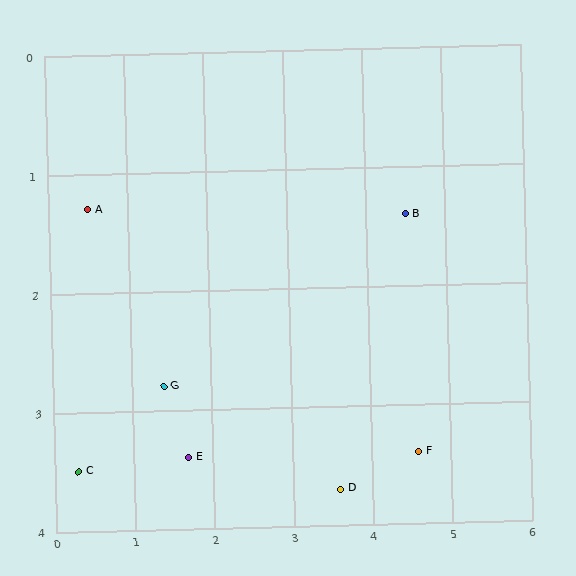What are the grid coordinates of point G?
Point G is at approximately (1.4, 2.8).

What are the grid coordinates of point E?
Point E is at approximately (1.7, 3.4).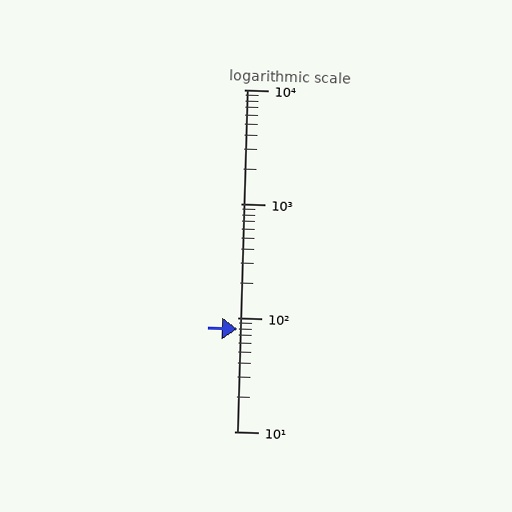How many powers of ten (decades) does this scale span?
The scale spans 3 decades, from 10 to 10000.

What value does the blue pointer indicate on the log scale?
The pointer indicates approximately 80.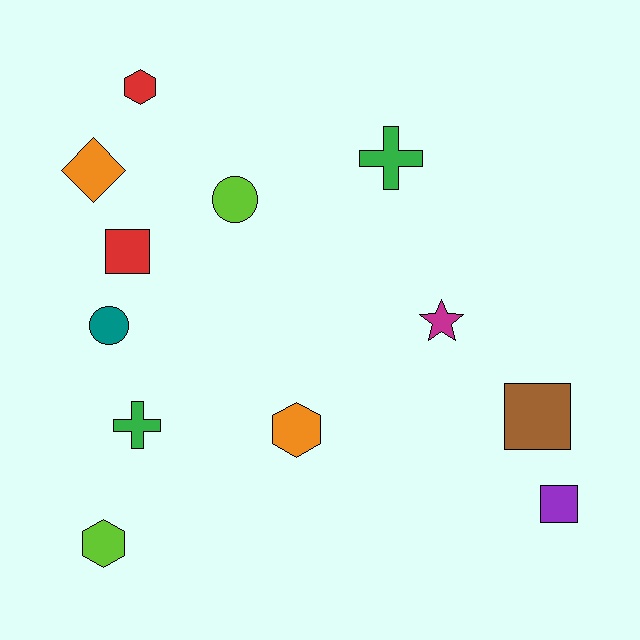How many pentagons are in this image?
There are no pentagons.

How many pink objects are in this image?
There are no pink objects.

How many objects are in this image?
There are 12 objects.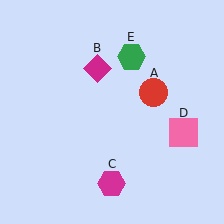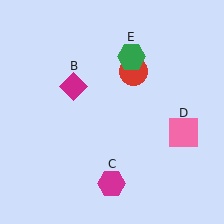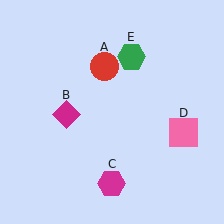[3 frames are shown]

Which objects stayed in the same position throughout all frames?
Magenta hexagon (object C) and pink square (object D) and green hexagon (object E) remained stationary.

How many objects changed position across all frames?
2 objects changed position: red circle (object A), magenta diamond (object B).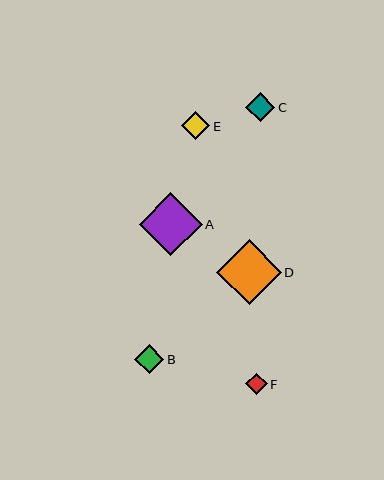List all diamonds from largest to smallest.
From largest to smallest: D, A, B, C, E, F.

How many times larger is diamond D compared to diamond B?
Diamond D is approximately 2.2 times the size of diamond B.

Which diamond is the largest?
Diamond D is the largest with a size of approximately 65 pixels.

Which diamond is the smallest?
Diamond F is the smallest with a size of approximately 21 pixels.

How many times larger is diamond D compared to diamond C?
Diamond D is approximately 2.2 times the size of diamond C.